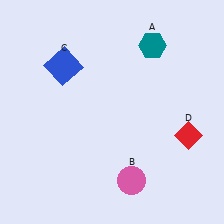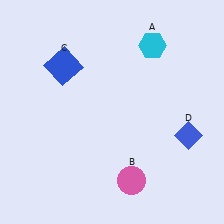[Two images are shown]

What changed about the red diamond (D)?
In Image 1, D is red. In Image 2, it changed to blue.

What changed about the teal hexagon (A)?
In Image 1, A is teal. In Image 2, it changed to cyan.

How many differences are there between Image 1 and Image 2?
There are 2 differences between the two images.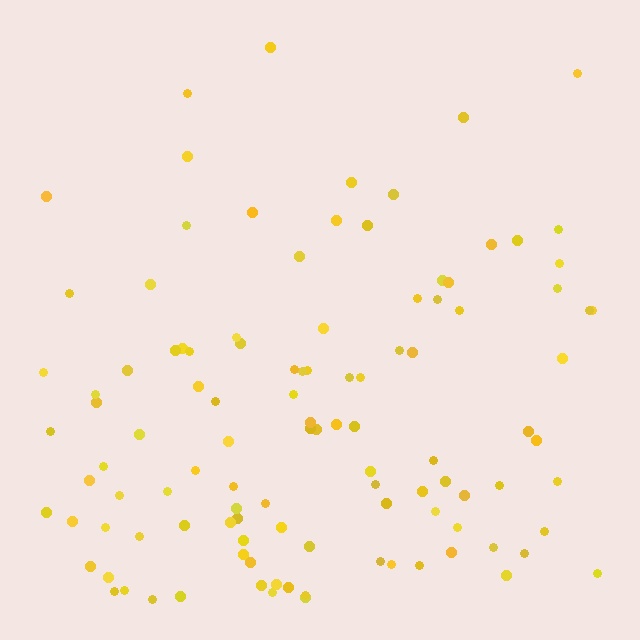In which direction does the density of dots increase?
From top to bottom, with the bottom side densest.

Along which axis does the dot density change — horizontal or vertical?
Vertical.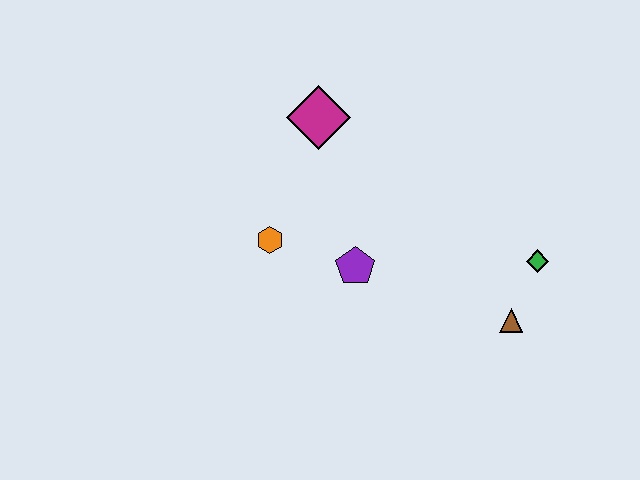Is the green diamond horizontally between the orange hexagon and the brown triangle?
No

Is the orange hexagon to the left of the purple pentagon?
Yes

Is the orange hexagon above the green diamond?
Yes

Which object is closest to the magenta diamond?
The orange hexagon is closest to the magenta diamond.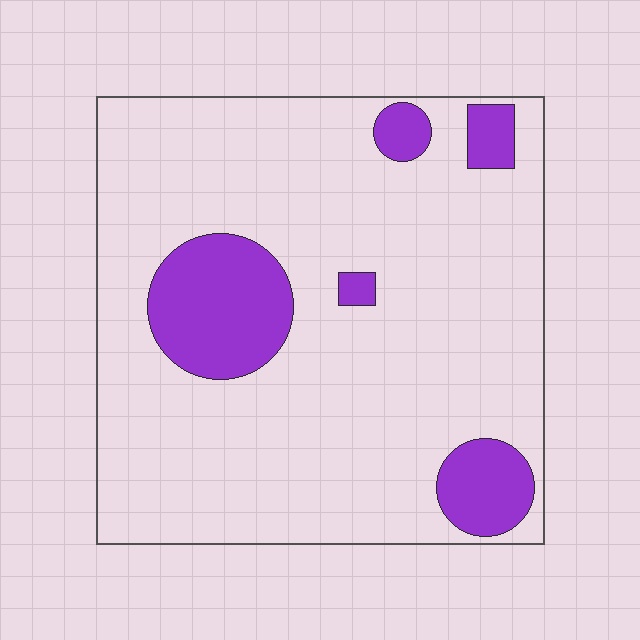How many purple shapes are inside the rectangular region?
5.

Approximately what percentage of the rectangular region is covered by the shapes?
Approximately 15%.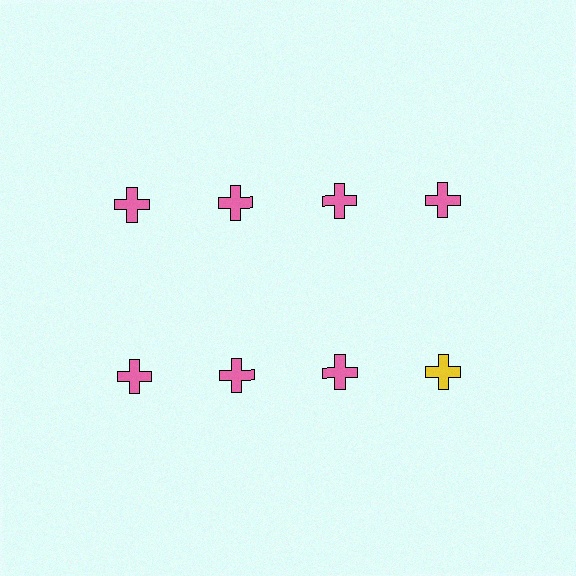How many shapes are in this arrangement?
There are 8 shapes arranged in a grid pattern.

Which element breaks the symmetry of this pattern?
The yellow cross in the second row, second from right column breaks the symmetry. All other shapes are pink crosses.